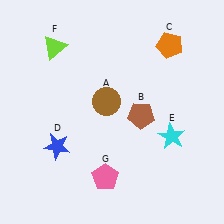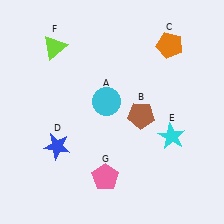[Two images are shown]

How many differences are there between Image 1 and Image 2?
There is 1 difference between the two images.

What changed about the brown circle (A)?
In Image 1, A is brown. In Image 2, it changed to cyan.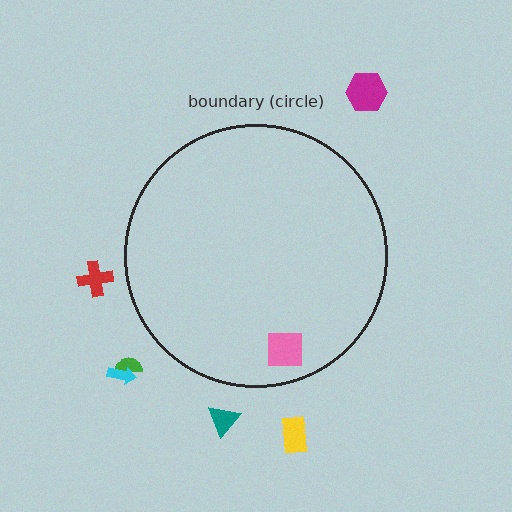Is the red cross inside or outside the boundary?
Outside.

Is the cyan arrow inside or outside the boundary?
Outside.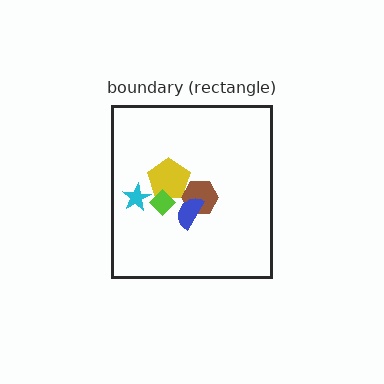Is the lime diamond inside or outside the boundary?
Inside.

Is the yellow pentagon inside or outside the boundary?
Inside.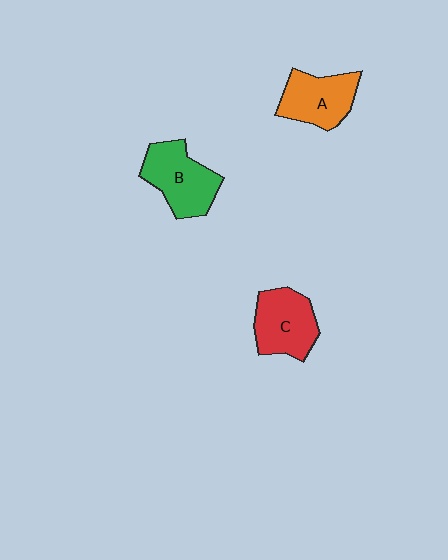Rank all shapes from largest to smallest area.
From largest to smallest: B (green), C (red), A (orange).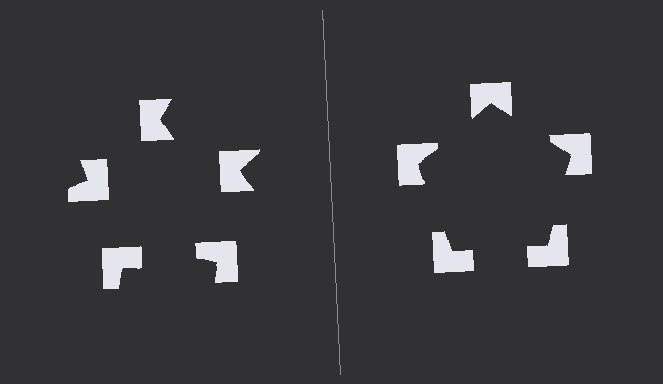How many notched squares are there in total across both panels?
10 — 5 on each side.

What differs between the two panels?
The notched squares are positioned identically on both sides; only the wedge orientations differ. On the right they align to a pentagon; on the left they are misaligned.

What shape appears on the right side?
An illusory pentagon.